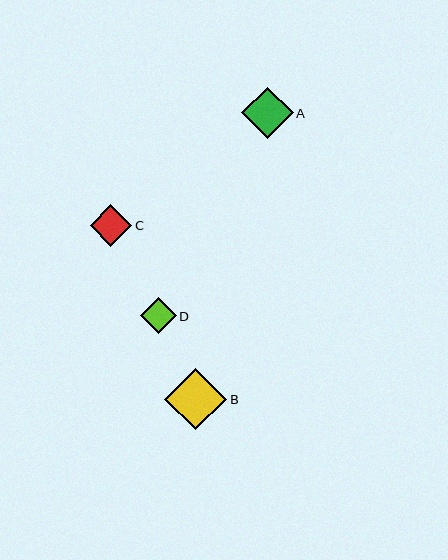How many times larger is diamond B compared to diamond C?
Diamond B is approximately 1.5 times the size of diamond C.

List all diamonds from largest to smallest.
From largest to smallest: B, A, C, D.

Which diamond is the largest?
Diamond B is the largest with a size of approximately 62 pixels.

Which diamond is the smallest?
Diamond D is the smallest with a size of approximately 36 pixels.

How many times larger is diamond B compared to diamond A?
Diamond B is approximately 1.2 times the size of diamond A.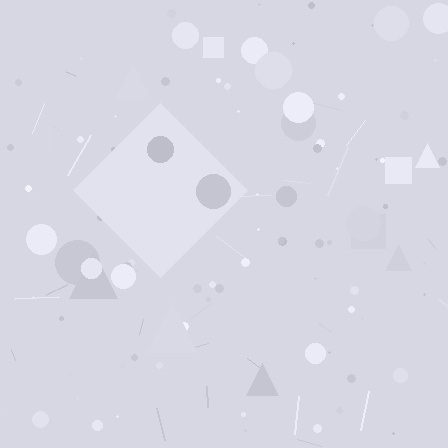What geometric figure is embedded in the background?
A diamond is embedded in the background.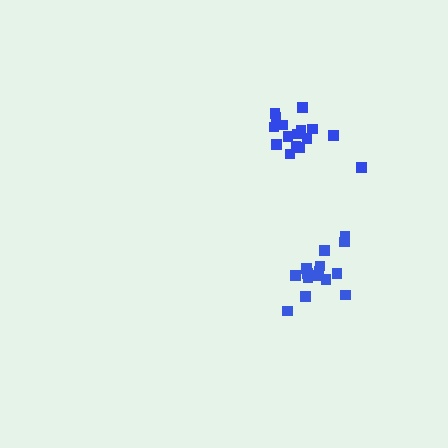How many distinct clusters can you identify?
There are 2 distinct clusters.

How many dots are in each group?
Group 1: 16 dots, Group 2: 15 dots (31 total).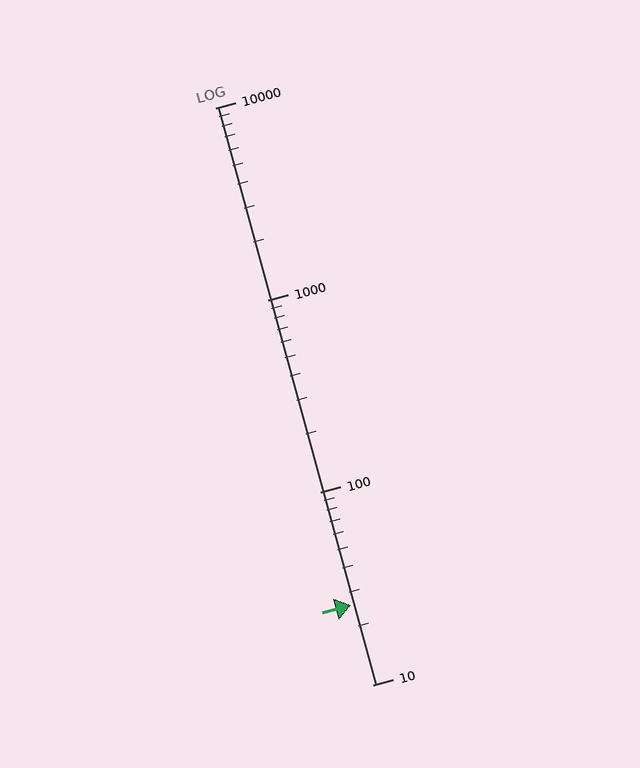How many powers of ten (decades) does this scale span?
The scale spans 3 decades, from 10 to 10000.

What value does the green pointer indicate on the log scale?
The pointer indicates approximately 26.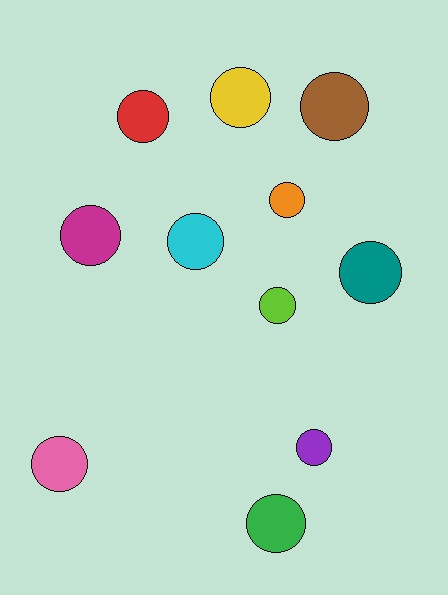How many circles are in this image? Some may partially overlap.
There are 11 circles.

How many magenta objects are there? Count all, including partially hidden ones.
There is 1 magenta object.